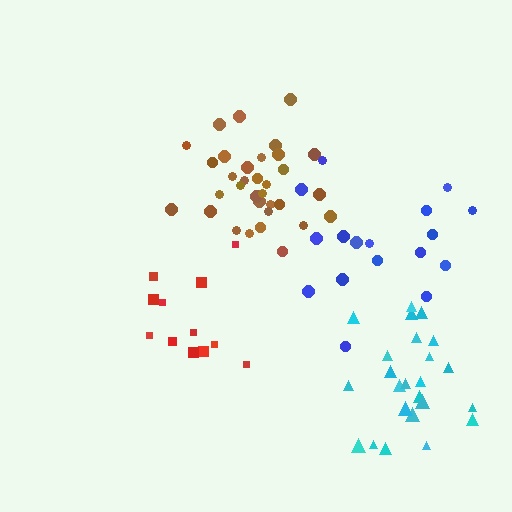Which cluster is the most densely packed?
Brown.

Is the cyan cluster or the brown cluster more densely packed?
Brown.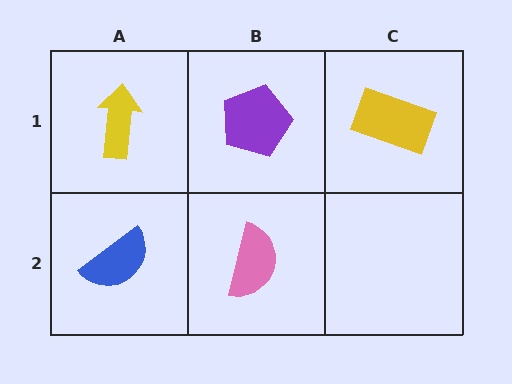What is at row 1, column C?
A yellow rectangle.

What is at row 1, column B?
A purple pentagon.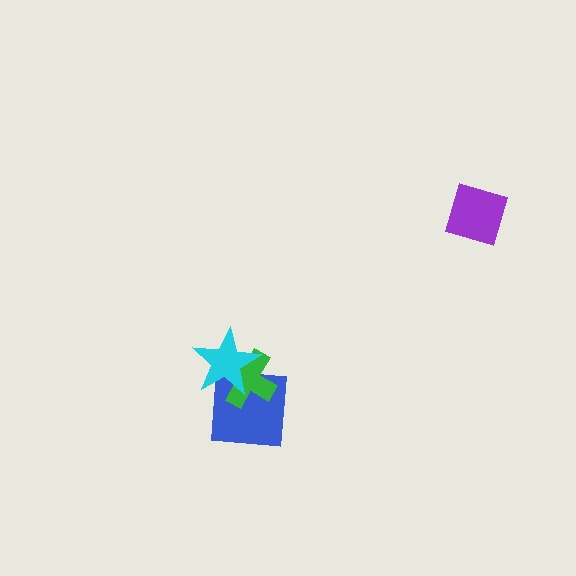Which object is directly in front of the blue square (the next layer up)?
The green cross is directly in front of the blue square.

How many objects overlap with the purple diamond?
0 objects overlap with the purple diamond.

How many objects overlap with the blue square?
2 objects overlap with the blue square.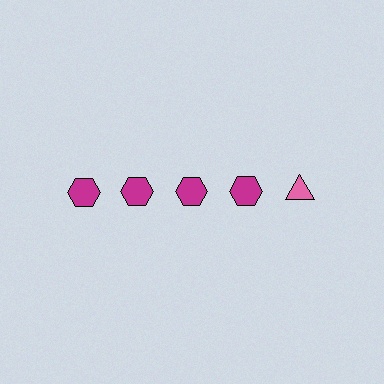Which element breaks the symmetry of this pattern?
The pink triangle in the top row, rightmost column breaks the symmetry. All other shapes are magenta hexagons.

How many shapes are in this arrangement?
There are 5 shapes arranged in a grid pattern.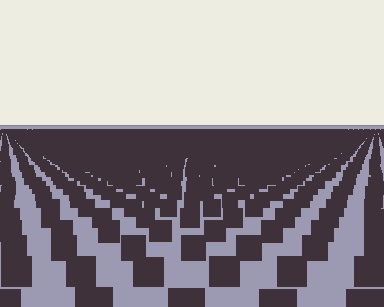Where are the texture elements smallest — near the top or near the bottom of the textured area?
Near the top.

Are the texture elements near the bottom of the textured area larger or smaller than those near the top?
Larger. Near the bottom, elements are closer to the viewer and appear at a bigger on-screen size.